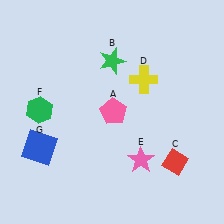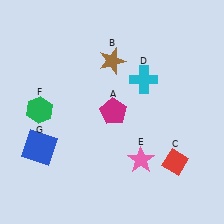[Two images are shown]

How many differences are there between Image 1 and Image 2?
There are 3 differences between the two images.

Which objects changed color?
A changed from pink to magenta. B changed from green to brown. D changed from yellow to cyan.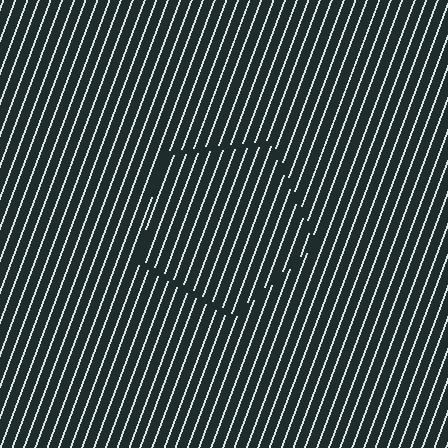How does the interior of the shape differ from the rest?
The interior of the shape contains the same grating, shifted by half a period — the contour is defined by the phase discontinuity where line-ends from the inner and outer gratings abut.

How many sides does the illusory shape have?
5 sides — the line-ends trace a pentagon.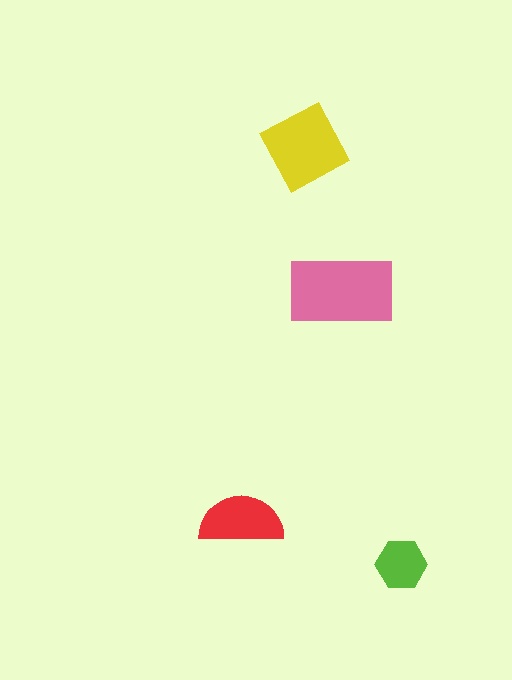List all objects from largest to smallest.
The pink rectangle, the yellow square, the red semicircle, the lime hexagon.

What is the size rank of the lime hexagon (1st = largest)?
4th.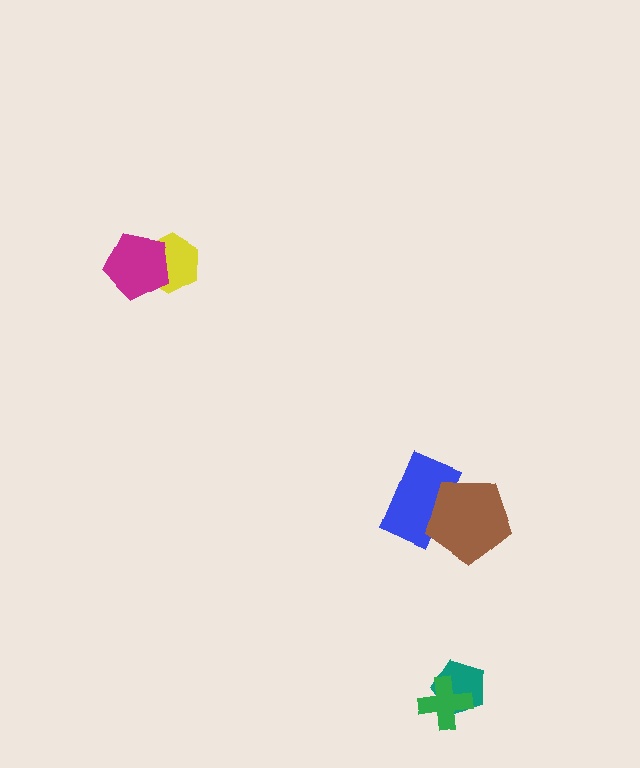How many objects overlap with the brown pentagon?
1 object overlaps with the brown pentagon.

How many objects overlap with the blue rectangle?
1 object overlaps with the blue rectangle.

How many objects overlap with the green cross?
1 object overlaps with the green cross.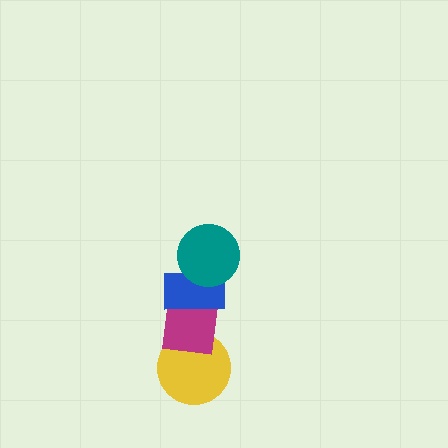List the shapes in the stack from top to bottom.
From top to bottom: the teal circle, the blue rectangle, the magenta square, the yellow circle.